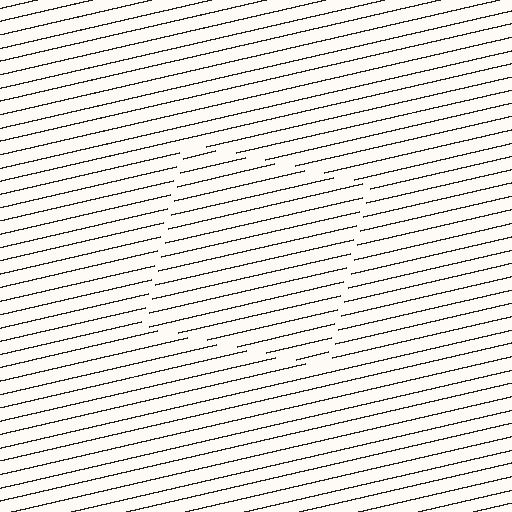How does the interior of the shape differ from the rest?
The interior of the shape contains the same grating, shifted by half a period — the contour is defined by the phase discontinuity where line-ends from the inner and outer gratings abut.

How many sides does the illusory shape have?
4 sides — the line-ends trace a square.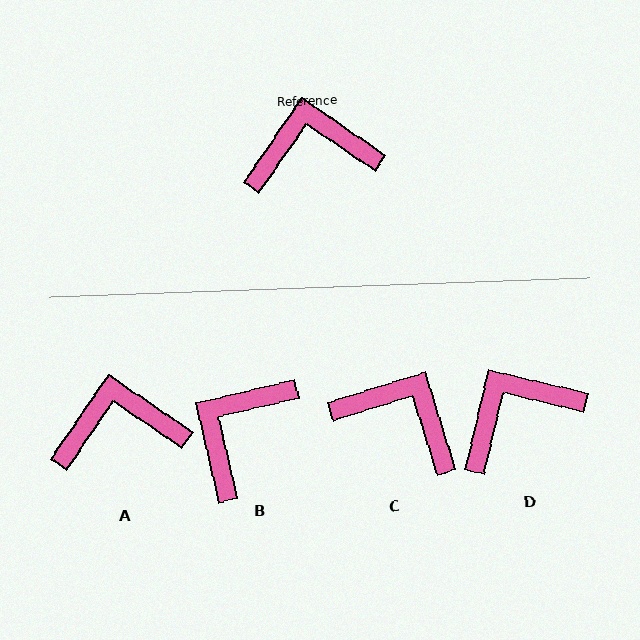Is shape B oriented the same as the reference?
No, it is off by about 48 degrees.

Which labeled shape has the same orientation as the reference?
A.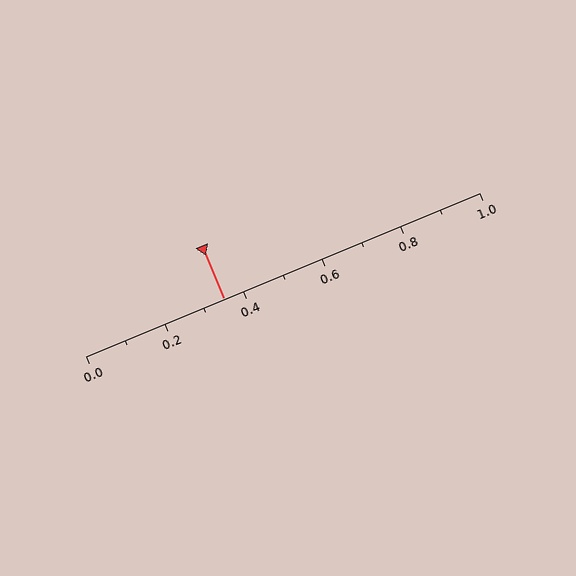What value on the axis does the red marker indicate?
The marker indicates approximately 0.35.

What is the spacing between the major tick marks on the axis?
The major ticks are spaced 0.2 apart.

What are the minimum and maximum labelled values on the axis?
The axis runs from 0.0 to 1.0.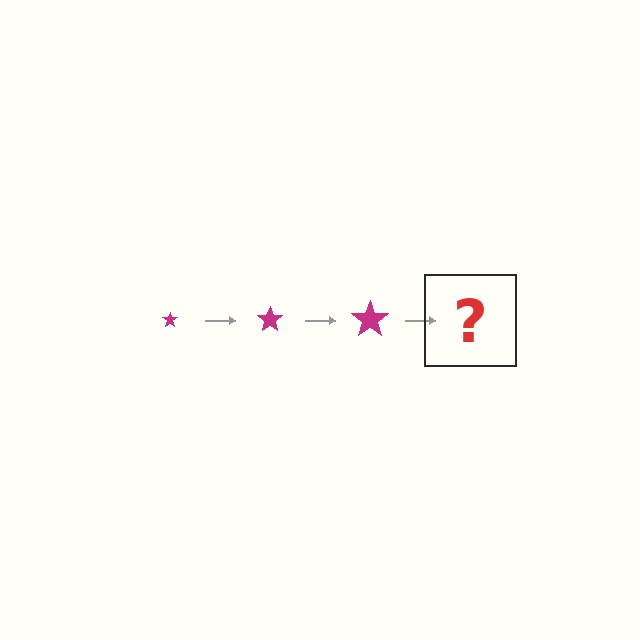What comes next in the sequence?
The next element should be a magenta star, larger than the previous one.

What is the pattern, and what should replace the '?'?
The pattern is that the star gets progressively larger each step. The '?' should be a magenta star, larger than the previous one.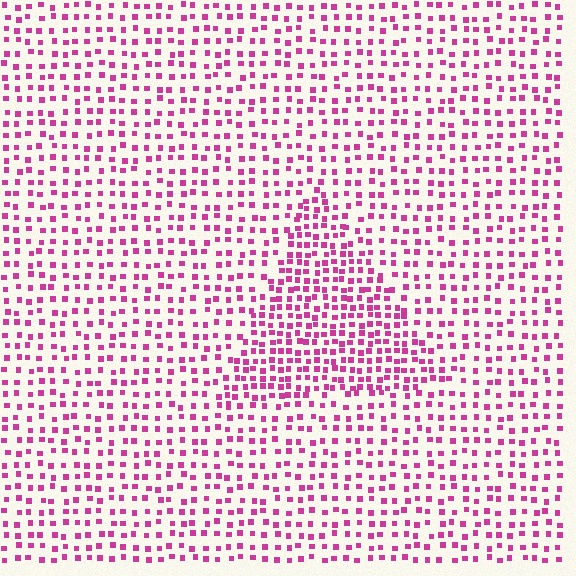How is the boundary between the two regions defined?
The boundary is defined by a change in element density (approximately 1.7x ratio). All elements are the same color, size, and shape.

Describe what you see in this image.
The image contains small magenta elements arranged at two different densities. A triangle-shaped region is visible where the elements are more densely packed than the surrounding area.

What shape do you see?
I see a triangle.